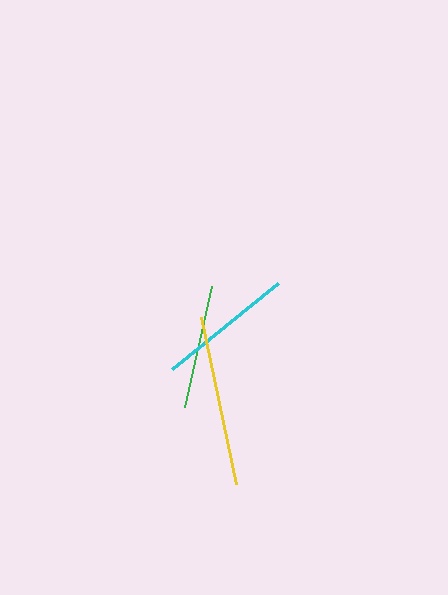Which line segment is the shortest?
The green line is the shortest at approximately 124 pixels.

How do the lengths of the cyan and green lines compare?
The cyan and green lines are approximately the same length.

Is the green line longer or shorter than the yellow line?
The yellow line is longer than the green line.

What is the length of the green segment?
The green segment is approximately 124 pixels long.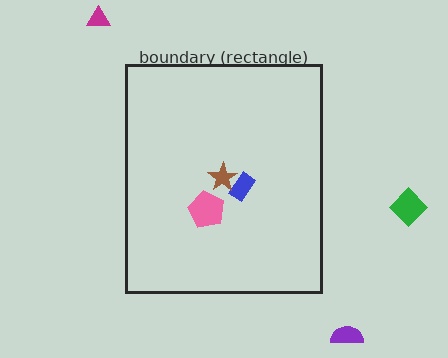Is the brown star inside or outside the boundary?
Inside.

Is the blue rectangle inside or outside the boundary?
Inside.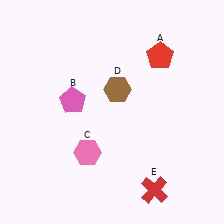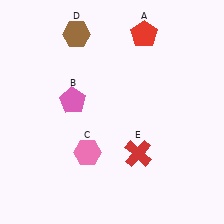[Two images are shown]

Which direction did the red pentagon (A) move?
The red pentagon (A) moved up.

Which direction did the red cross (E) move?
The red cross (E) moved up.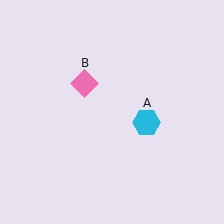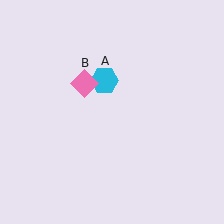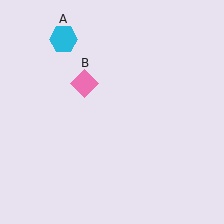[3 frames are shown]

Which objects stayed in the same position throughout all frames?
Pink diamond (object B) remained stationary.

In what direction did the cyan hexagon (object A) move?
The cyan hexagon (object A) moved up and to the left.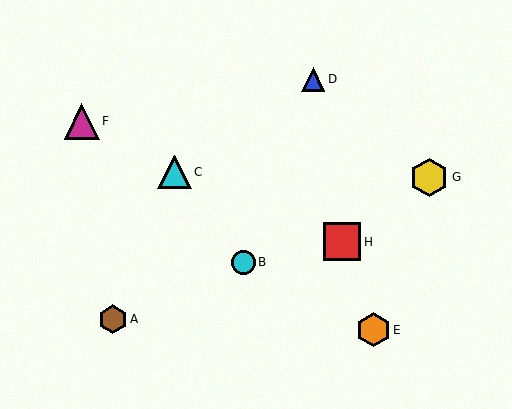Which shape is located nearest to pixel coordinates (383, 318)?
The orange hexagon (labeled E) at (373, 330) is nearest to that location.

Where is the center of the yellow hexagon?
The center of the yellow hexagon is at (429, 177).